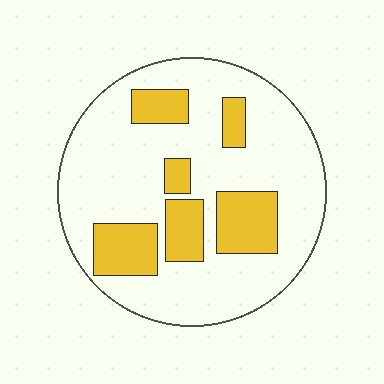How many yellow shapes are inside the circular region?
6.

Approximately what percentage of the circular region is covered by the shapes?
Approximately 25%.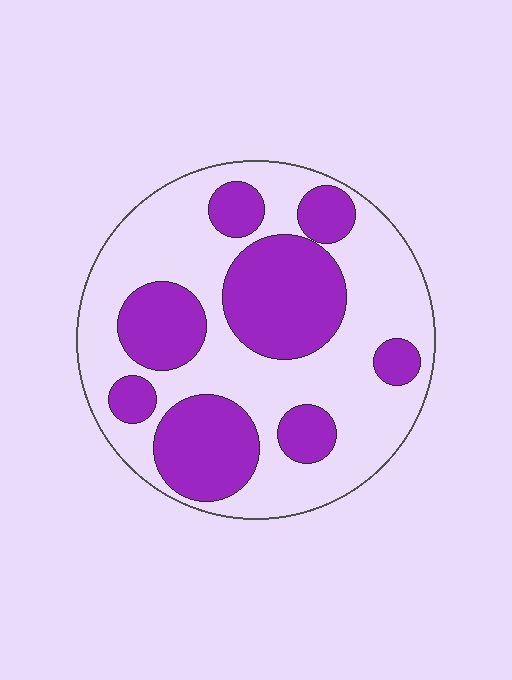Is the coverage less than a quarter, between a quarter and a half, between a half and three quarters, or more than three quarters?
Between a quarter and a half.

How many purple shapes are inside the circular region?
8.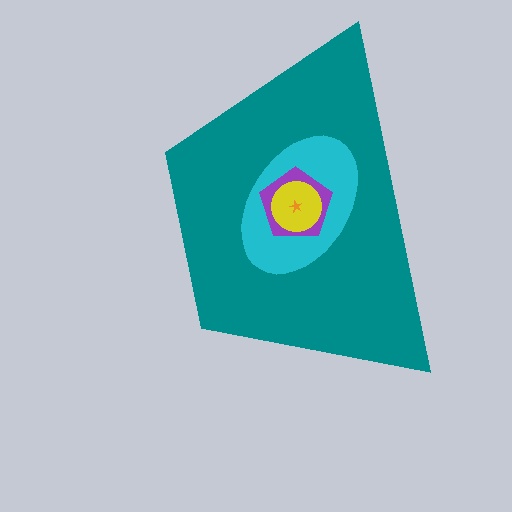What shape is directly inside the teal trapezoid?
The cyan ellipse.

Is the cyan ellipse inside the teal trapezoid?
Yes.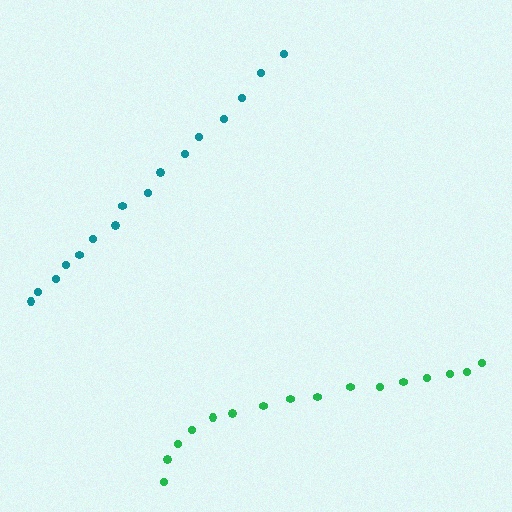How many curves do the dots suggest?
There are 2 distinct paths.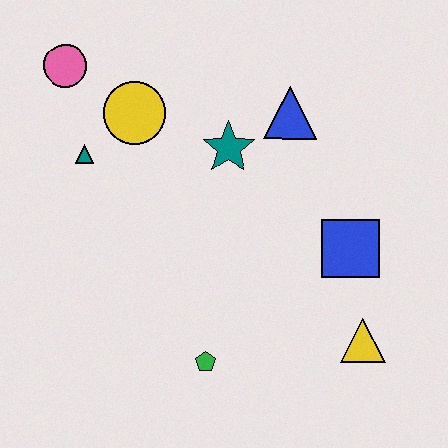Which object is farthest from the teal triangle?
The yellow triangle is farthest from the teal triangle.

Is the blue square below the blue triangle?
Yes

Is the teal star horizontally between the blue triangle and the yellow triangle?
No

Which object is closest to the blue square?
The yellow triangle is closest to the blue square.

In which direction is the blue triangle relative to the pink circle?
The blue triangle is to the right of the pink circle.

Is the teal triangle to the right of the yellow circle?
No